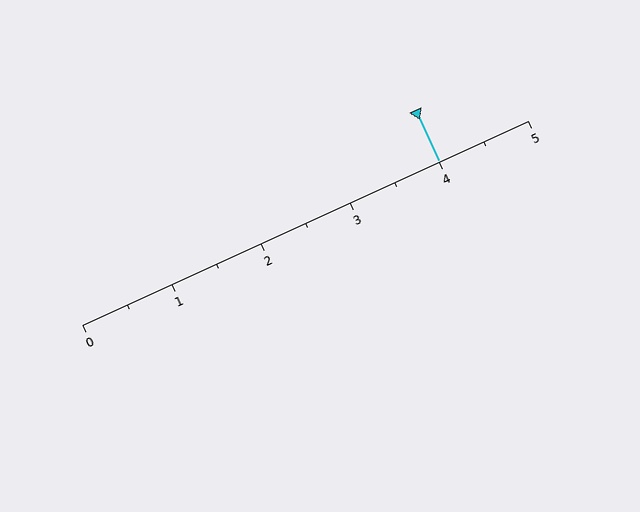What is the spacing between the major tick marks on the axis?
The major ticks are spaced 1 apart.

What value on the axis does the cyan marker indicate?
The marker indicates approximately 4.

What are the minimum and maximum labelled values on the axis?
The axis runs from 0 to 5.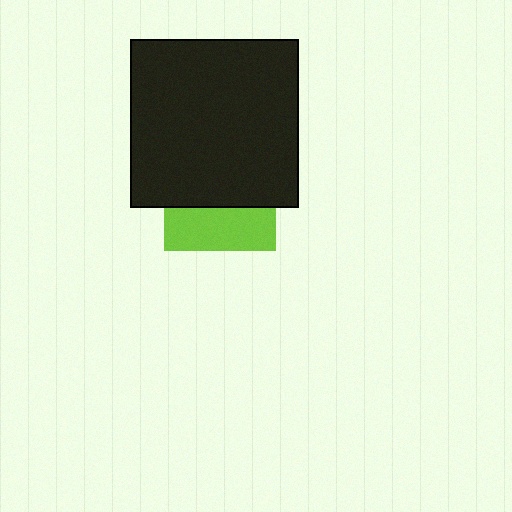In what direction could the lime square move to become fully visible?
The lime square could move down. That would shift it out from behind the black square entirely.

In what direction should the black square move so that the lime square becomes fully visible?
The black square should move up. That is the shortest direction to clear the overlap and leave the lime square fully visible.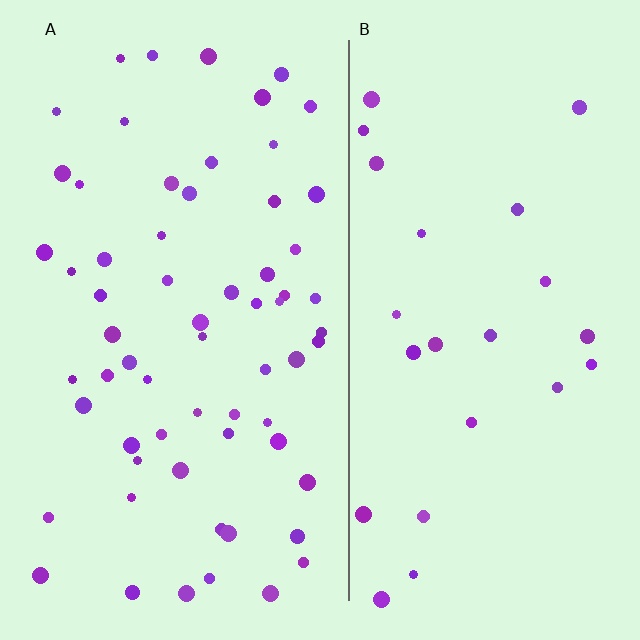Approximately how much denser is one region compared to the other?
Approximately 2.7× — region A over region B.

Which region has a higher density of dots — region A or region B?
A (the left).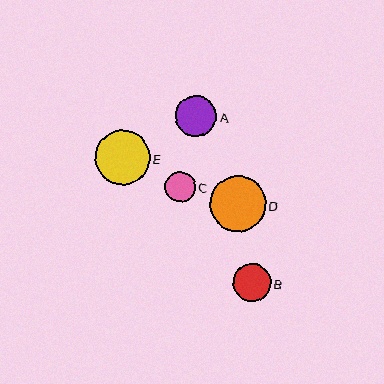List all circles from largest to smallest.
From largest to smallest: D, E, A, B, C.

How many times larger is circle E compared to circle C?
Circle E is approximately 1.8 times the size of circle C.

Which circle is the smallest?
Circle C is the smallest with a size of approximately 30 pixels.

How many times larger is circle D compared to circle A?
Circle D is approximately 1.4 times the size of circle A.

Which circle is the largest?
Circle D is the largest with a size of approximately 56 pixels.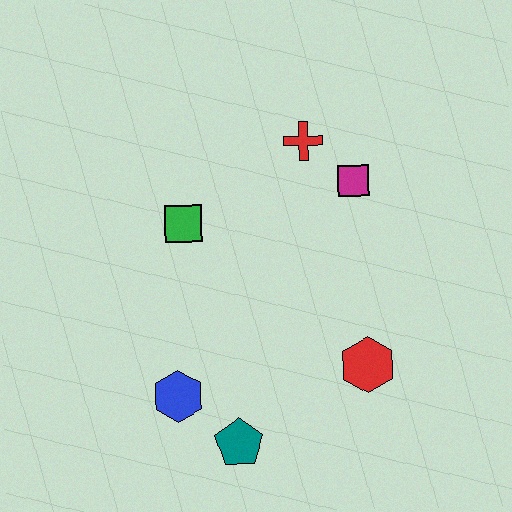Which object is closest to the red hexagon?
The teal pentagon is closest to the red hexagon.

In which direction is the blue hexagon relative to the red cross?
The blue hexagon is below the red cross.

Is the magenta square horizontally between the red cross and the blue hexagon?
No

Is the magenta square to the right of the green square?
Yes